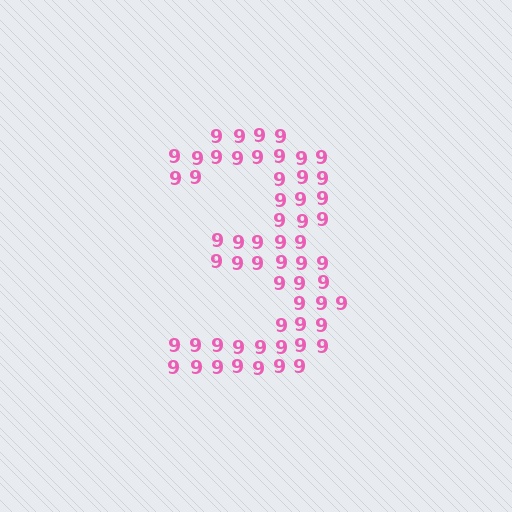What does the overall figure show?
The overall figure shows the digit 3.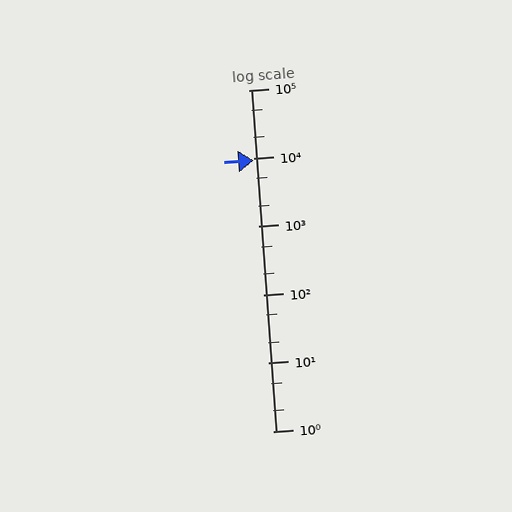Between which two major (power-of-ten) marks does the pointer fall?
The pointer is between 1000 and 10000.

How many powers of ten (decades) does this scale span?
The scale spans 5 decades, from 1 to 100000.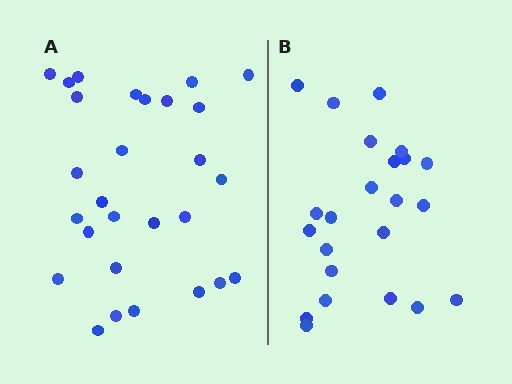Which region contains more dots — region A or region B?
Region A (the left region) has more dots.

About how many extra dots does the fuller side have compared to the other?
Region A has about 5 more dots than region B.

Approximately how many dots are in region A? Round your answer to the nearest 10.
About 30 dots. (The exact count is 28, which rounds to 30.)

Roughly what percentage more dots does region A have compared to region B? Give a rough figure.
About 20% more.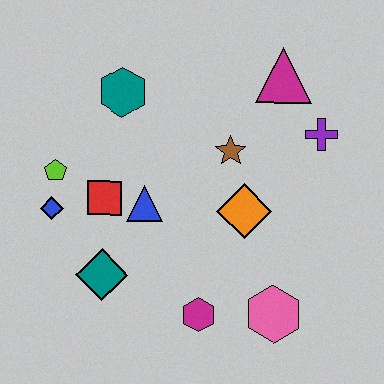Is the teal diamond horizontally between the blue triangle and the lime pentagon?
Yes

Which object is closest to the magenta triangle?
The purple cross is closest to the magenta triangle.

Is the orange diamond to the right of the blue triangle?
Yes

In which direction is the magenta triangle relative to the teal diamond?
The magenta triangle is above the teal diamond.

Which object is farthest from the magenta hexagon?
The magenta triangle is farthest from the magenta hexagon.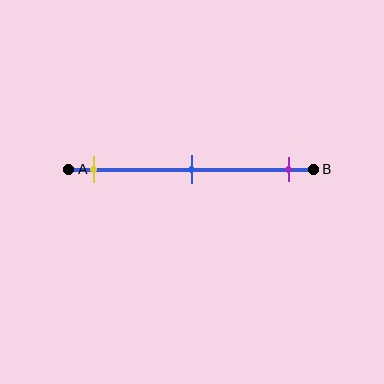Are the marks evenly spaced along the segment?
Yes, the marks are approximately evenly spaced.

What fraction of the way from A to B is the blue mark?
The blue mark is approximately 50% (0.5) of the way from A to B.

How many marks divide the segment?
There are 3 marks dividing the segment.